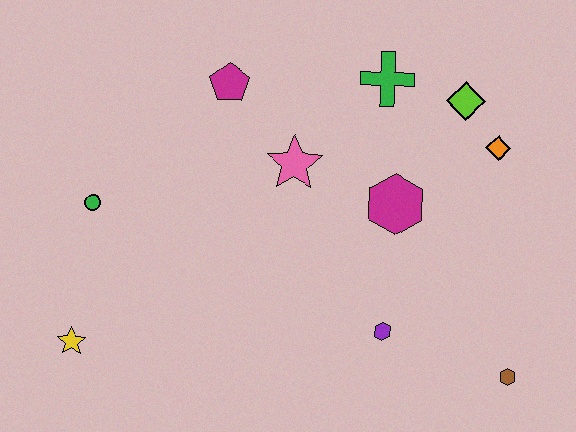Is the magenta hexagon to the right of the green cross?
Yes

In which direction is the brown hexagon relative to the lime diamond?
The brown hexagon is below the lime diamond.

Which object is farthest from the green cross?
The yellow star is farthest from the green cross.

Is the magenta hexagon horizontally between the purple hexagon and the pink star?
No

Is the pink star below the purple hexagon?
No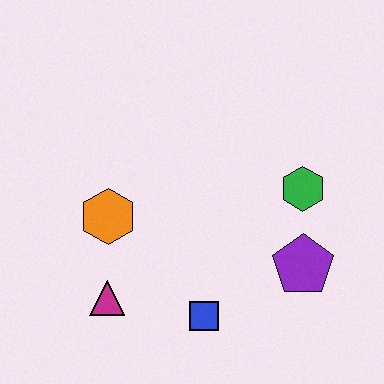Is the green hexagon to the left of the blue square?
No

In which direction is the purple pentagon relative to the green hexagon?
The purple pentagon is below the green hexagon.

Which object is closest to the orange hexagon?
The magenta triangle is closest to the orange hexagon.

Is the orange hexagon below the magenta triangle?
No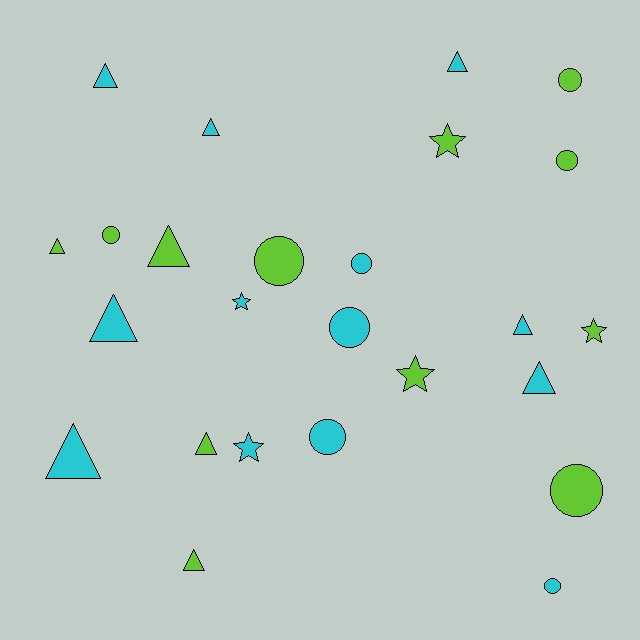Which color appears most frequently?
Cyan, with 13 objects.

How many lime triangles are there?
There are 4 lime triangles.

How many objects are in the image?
There are 25 objects.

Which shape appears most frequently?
Triangle, with 11 objects.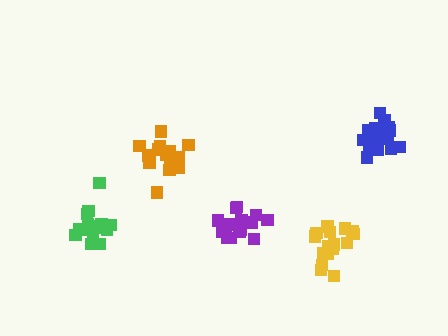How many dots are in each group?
Group 1: 16 dots, Group 2: 16 dots, Group 3: 16 dots, Group 4: 21 dots, Group 5: 17 dots (86 total).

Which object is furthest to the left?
The green cluster is leftmost.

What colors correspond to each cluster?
The clusters are colored: yellow, orange, green, blue, purple.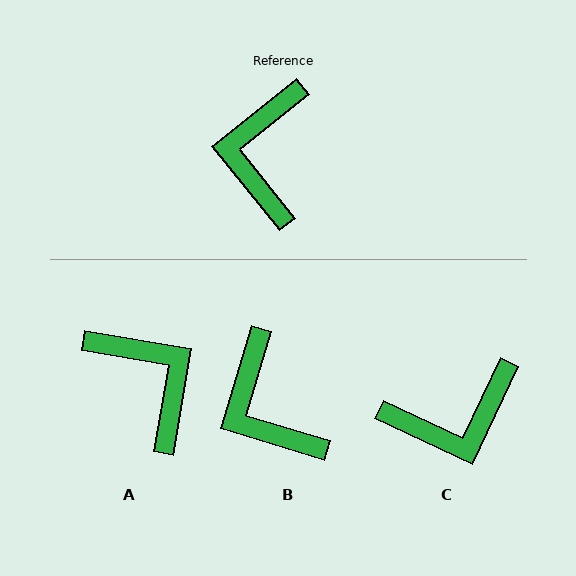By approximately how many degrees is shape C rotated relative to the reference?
Approximately 116 degrees counter-clockwise.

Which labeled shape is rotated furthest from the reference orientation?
A, about 138 degrees away.